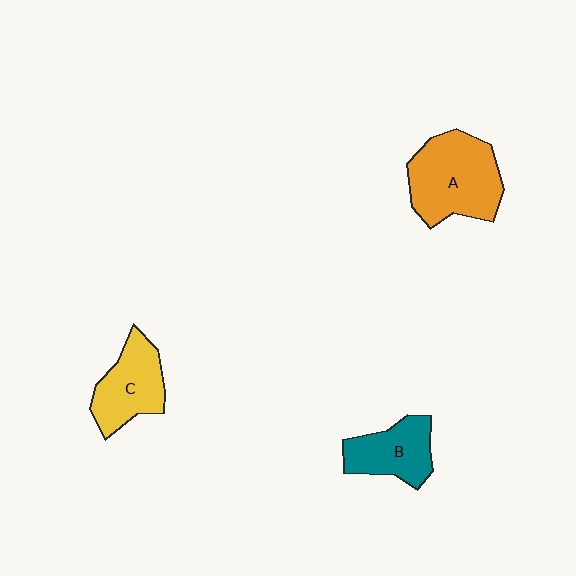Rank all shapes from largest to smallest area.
From largest to smallest: A (orange), C (yellow), B (teal).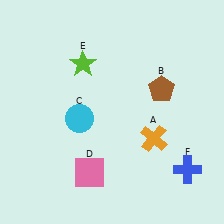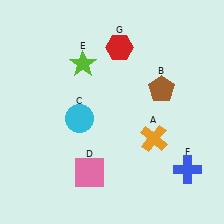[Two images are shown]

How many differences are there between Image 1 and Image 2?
There is 1 difference between the two images.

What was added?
A red hexagon (G) was added in Image 2.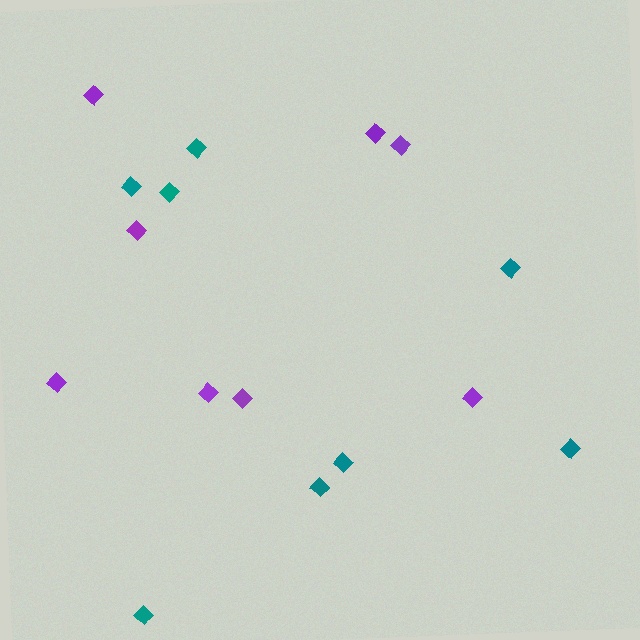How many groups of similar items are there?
There are 2 groups: one group of teal diamonds (8) and one group of purple diamonds (8).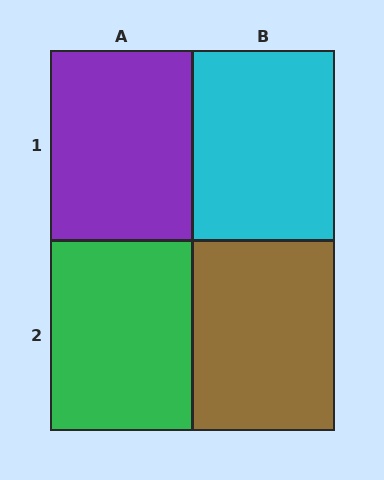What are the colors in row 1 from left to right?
Purple, cyan.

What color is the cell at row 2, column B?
Brown.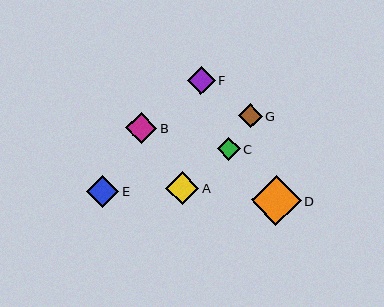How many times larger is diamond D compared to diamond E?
Diamond D is approximately 1.5 times the size of diamond E.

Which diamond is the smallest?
Diamond C is the smallest with a size of approximately 23 pixels.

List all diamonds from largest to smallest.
From largest to smallest: D, A, E, B, F, G, C.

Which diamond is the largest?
Diamond D is the largest with a size of approximately 49 pixels.